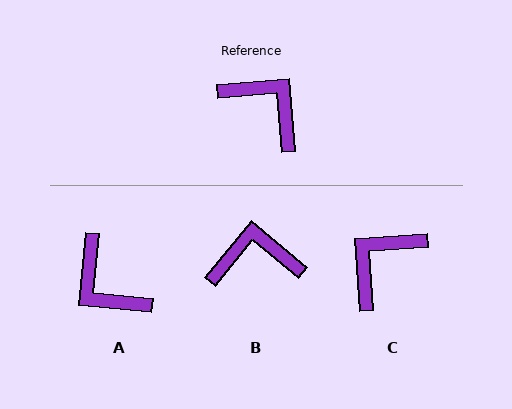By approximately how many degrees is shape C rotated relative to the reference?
Approximately 89 degrees counter-clockwise.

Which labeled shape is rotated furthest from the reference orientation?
A, about 170 degrees away.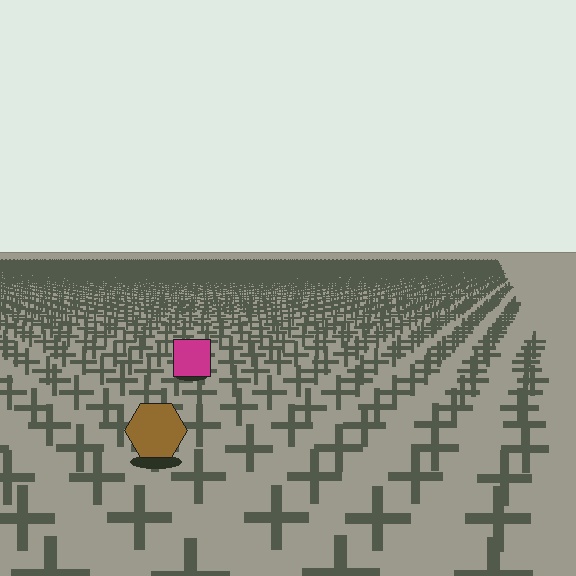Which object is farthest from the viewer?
The magenta square is farthest from the viewer. It appears smaller and the ground texture around it is denser.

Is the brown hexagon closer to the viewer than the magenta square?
Yes. The brown hexagon is closer — you can tell from the texture gradient: the ground texture is coarser near it.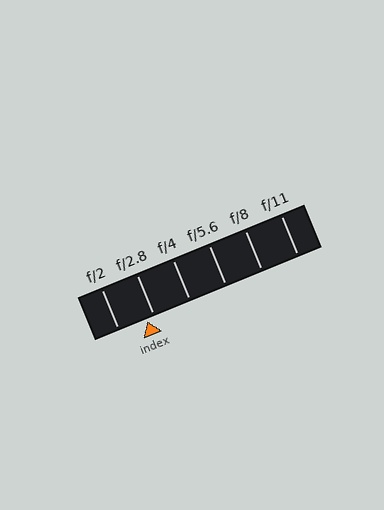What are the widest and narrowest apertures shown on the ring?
The widest aperture shown is f/2 and the narrowest is f/11.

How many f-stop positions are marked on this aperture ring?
There are 6 f-stop positions marked.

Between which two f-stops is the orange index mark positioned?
The index mark is between f/2 and f/2.8.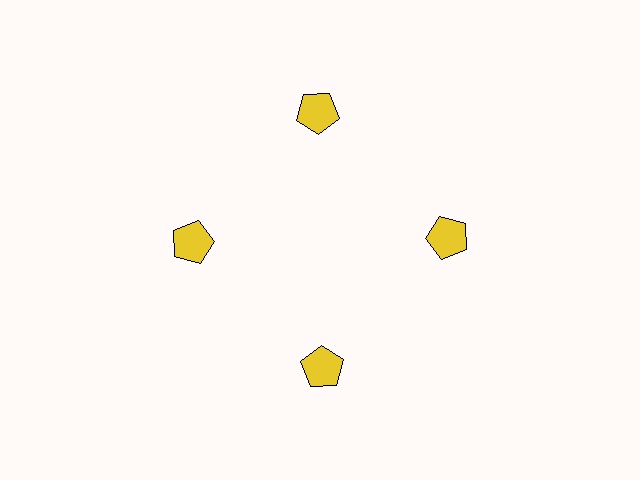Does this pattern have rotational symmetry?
Yes, this pattern has 4-fold rotational symmetry. It looks the same after rotating 90 degrees around the center.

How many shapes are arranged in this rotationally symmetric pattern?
There are 4 shapes, arranged in 4 groups of 1.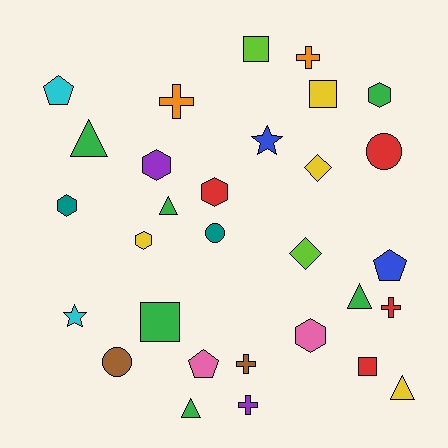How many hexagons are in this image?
There are 6 hexagons.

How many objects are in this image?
There are 30 objects.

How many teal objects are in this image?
There are 2 teal objects.